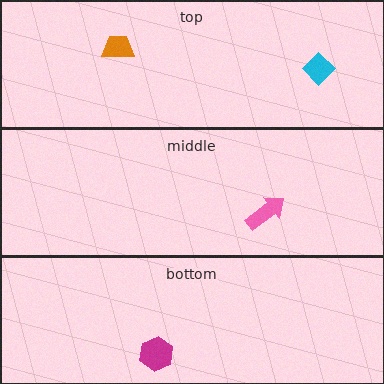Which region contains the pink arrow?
The middle region.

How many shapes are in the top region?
2.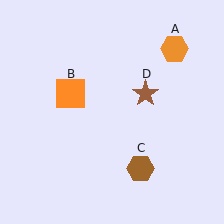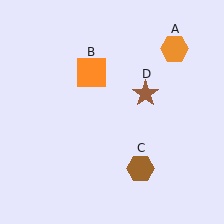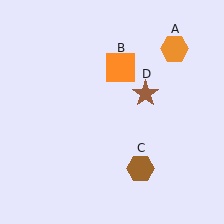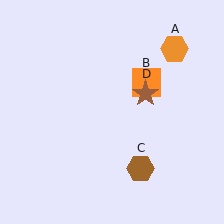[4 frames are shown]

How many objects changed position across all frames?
1 object changed position: orange square (object B).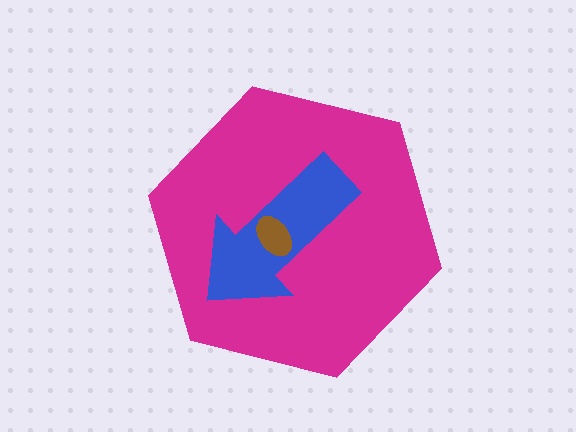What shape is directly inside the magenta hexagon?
The blue arrow.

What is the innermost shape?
The brown ellipse.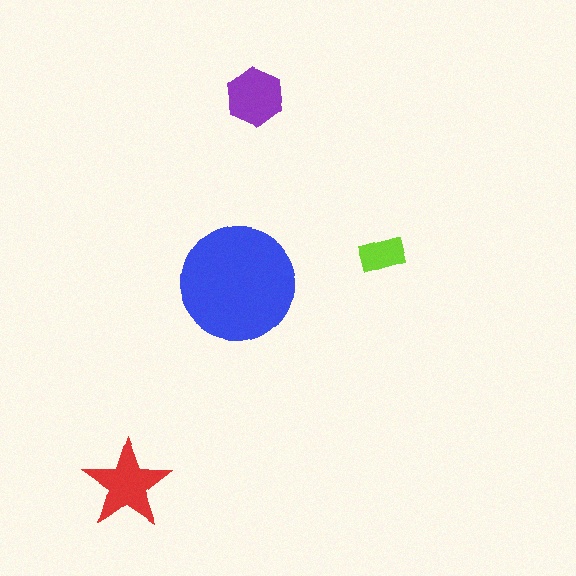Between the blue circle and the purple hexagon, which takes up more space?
The blue circle.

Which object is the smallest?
The lime rectangle.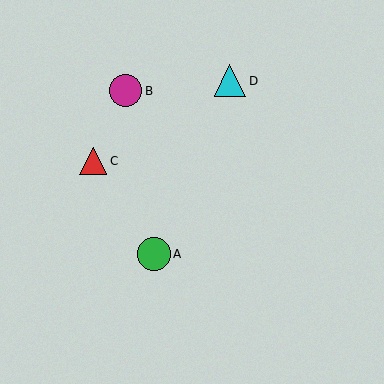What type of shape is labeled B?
Shape B is a magenta circle.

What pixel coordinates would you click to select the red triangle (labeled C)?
Click at (93, 161) to select the red triangle C.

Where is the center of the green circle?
The center of the green circle is at (154, 254).